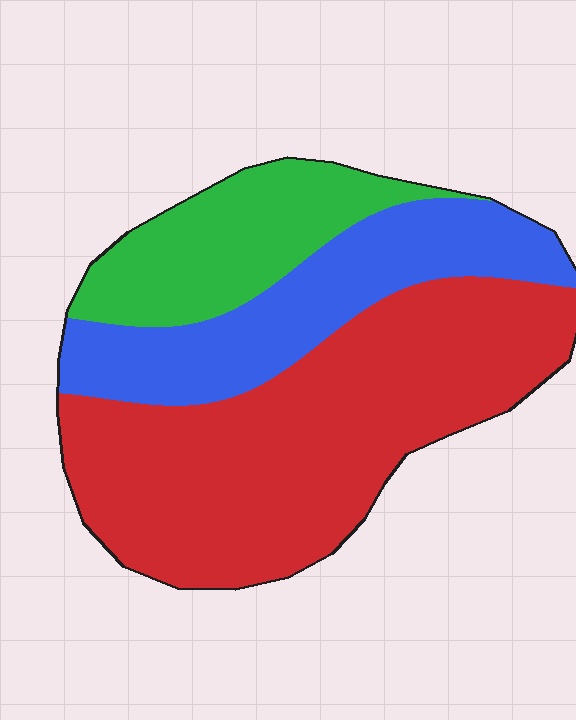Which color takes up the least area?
Green, at roughly 20%.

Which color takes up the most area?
Red, at roughly 55%.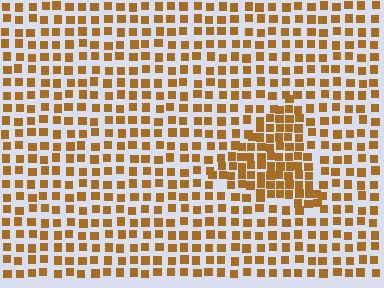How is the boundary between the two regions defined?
The boundary is defined by a change in element density (approximately 1.8x ratio). All elements are the same color, size, and shape.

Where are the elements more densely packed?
The elements are more densely packed inside the triangle boundary.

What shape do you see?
I see a triangle.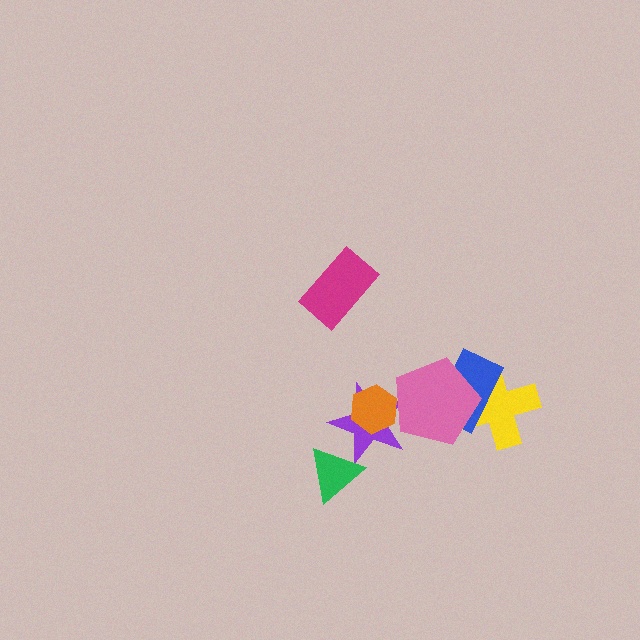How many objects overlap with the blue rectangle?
2 objects overlap with the blue rectangle.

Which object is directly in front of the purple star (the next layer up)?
The orange hexagon is directly in front of the purple star.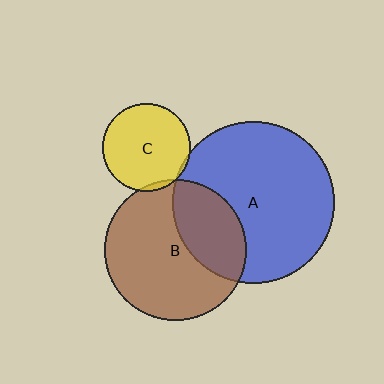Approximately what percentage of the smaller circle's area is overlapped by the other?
Approximately 5%.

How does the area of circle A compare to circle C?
Approximately 3.4 times.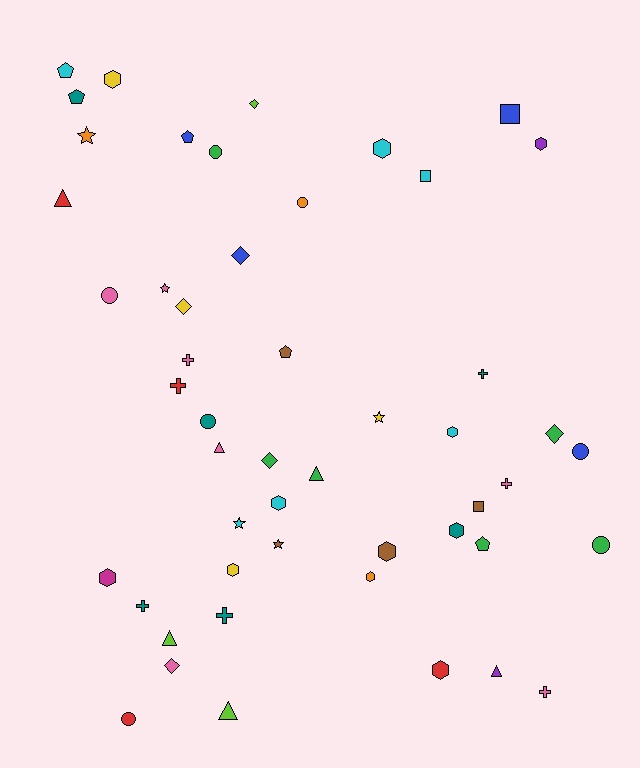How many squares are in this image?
There are 3 squares.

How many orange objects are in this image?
There are 3 orange objects.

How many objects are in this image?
There are 50 objects.